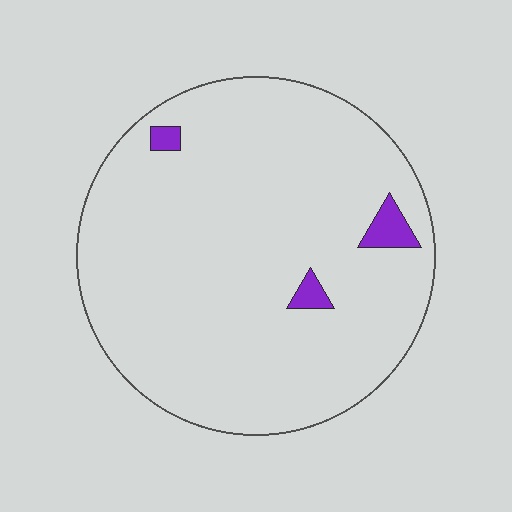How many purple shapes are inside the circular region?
3.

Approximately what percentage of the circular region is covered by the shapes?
Approximately 5%.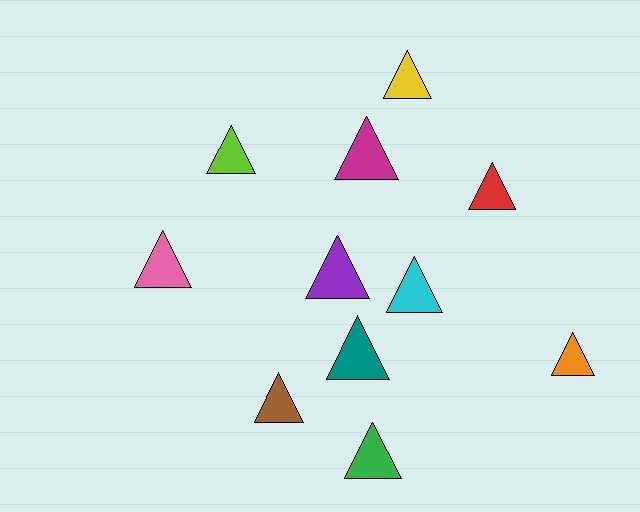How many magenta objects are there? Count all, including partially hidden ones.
There is 1 magenta object.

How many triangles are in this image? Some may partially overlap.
There are 11 triangles.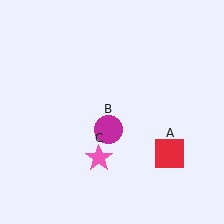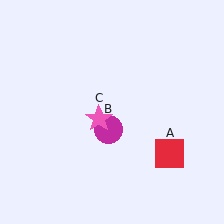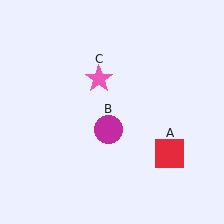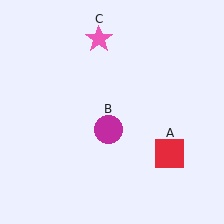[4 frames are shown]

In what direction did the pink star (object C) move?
The pink star (object C) moved up.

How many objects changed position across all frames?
1 object changed position: pink star (object C).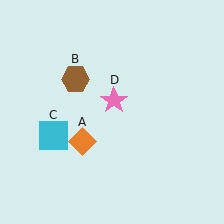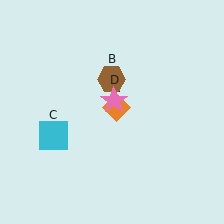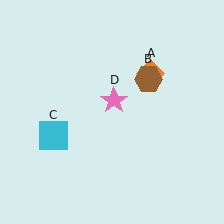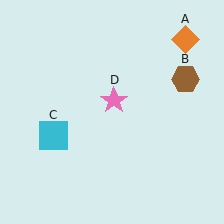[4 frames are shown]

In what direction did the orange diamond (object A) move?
The orange diamond (object A) moved up and to the right.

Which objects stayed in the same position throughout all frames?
Cyan square (object C) and pink star (object D) remained stationary.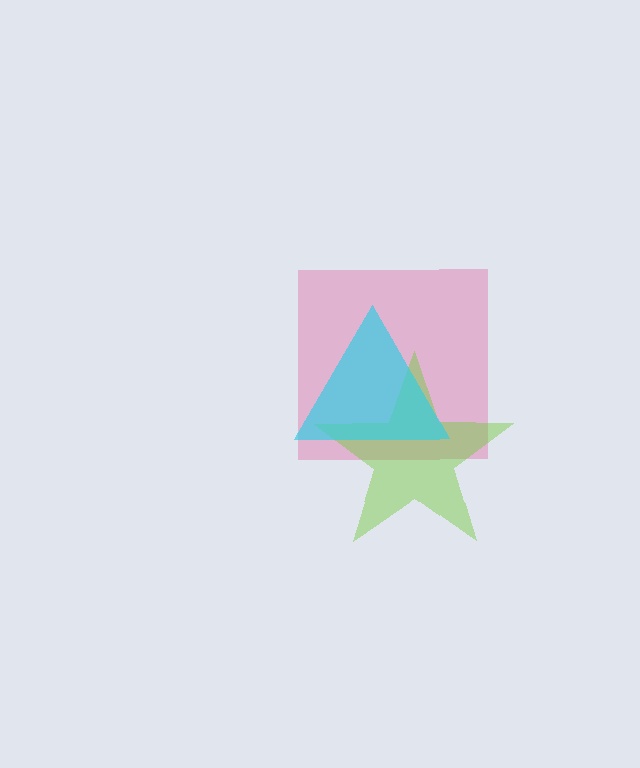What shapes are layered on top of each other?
The layered shapes are: a pink square, a lime star, a cyan triangle.